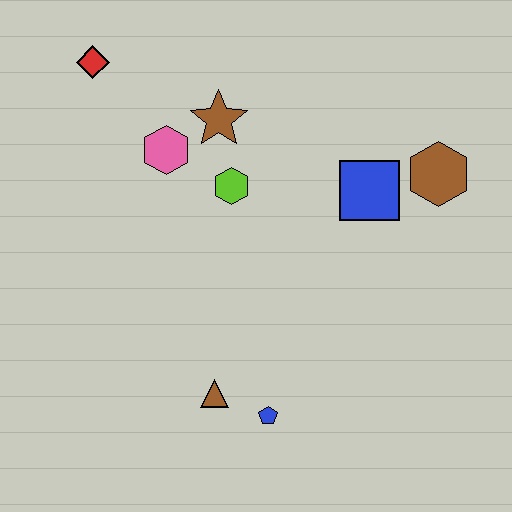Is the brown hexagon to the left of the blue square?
No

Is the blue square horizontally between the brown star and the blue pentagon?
No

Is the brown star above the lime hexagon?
Yes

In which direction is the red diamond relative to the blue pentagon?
The red diamond is above the blue pentagon.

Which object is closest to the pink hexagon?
The brown star is closest to the pink hexagon.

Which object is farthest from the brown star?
The blue pentagon is farthest from the brown star.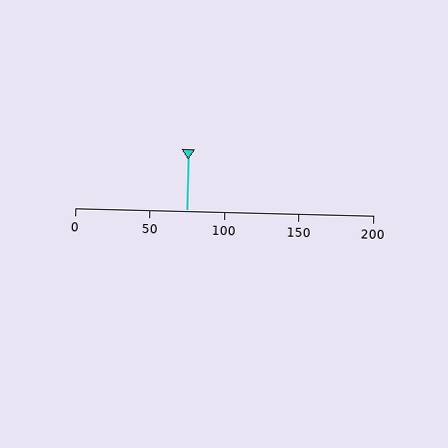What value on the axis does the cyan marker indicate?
The marker indicates approximately 75.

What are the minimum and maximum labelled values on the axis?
The axis runs from 0 to 200.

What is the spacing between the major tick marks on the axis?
The major ticks are spaced 50 apart.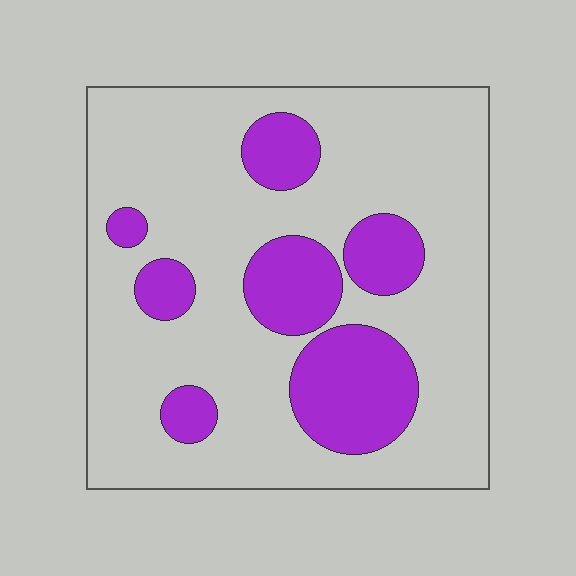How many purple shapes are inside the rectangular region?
7.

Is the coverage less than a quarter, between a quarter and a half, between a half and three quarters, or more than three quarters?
Less than a quarter.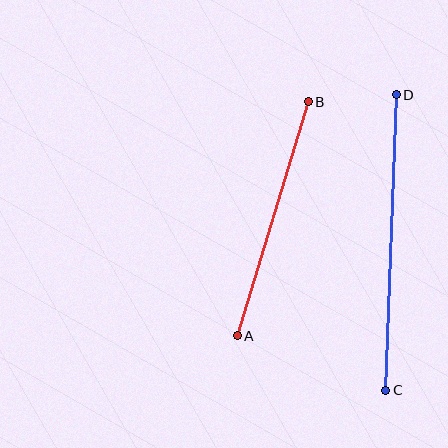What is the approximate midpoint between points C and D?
The midpoint is at approximately (391, 243) pixels.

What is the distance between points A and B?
The distance is approximately 245 pixels.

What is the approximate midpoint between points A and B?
The midpoint is at approximately (273, 219) pixels.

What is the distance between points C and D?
The distance is approximately 295 pixels.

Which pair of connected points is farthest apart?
Points C and D are farthest apart.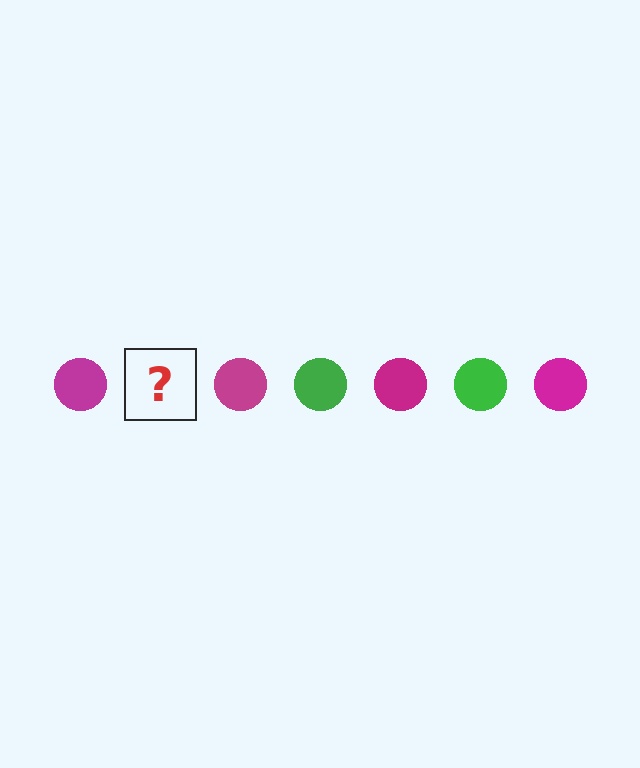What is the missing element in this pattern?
The missing element is a green circle.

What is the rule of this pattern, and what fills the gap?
The rule is that the pattern cycles through magenta, green circles. The gap should be filled with a green circle.